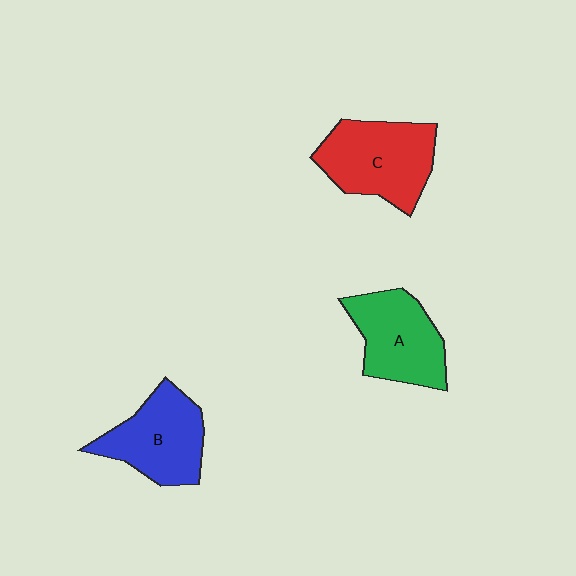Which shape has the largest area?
Shape C (red).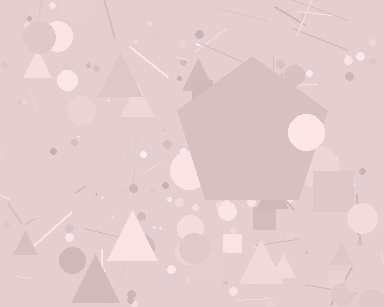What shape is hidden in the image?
A pentagon is hidden in the image.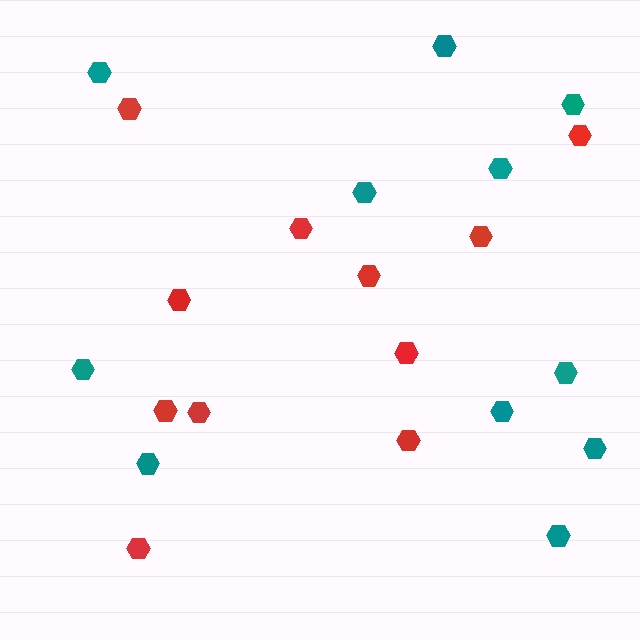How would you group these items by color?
There are 2 groups: one group of red hexagons (11) and one group of teal hexagons (11).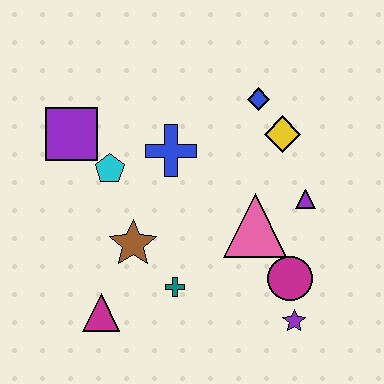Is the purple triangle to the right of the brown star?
Yes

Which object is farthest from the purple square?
The purple star is farthest from the purple square.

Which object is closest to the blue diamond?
The yellow diamond is closest to the blue diamond.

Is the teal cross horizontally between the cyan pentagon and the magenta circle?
Yes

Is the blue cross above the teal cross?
Yes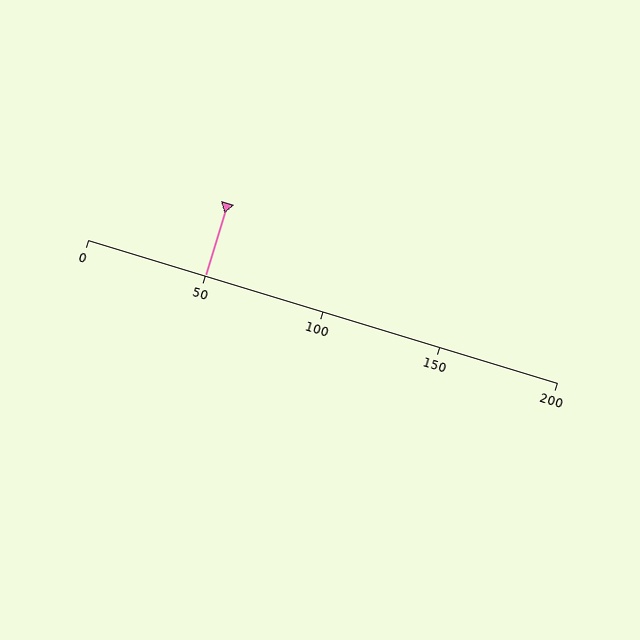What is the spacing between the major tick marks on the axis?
The major ticks are spaced 50 apart.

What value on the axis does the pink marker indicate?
The marker indicates approximately 50.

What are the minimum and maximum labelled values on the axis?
The axis runs from 0 to 200.